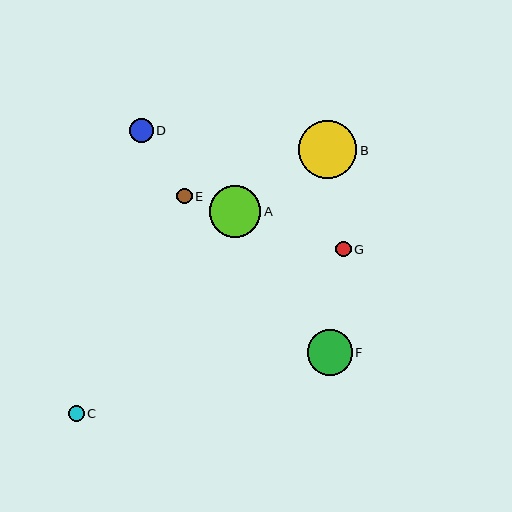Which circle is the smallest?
Circle G is the smallest with a size of approximately 15 pixels.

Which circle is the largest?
Circle B is the largest with a size of approximately 58 pixels.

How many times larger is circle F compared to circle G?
Circle F is approximately 2.9 times the size of circle G.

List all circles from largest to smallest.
From largest to smallest: B, A, F, D, C, E, G.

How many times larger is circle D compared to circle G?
Circle D is approximately 1.6 times the size of circle G.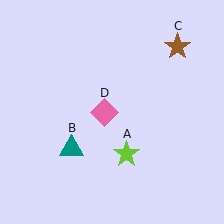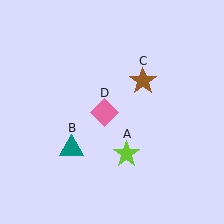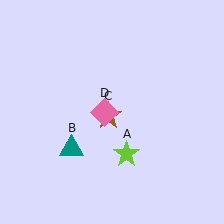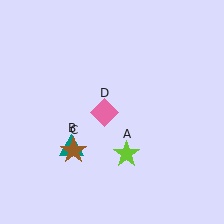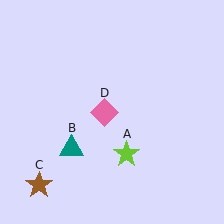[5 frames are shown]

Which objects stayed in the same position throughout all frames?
Lime star (object A) and teal triangle (object B) and pink diamond (object D) remained stationary.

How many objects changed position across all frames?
1 object changed position: brown star (object C).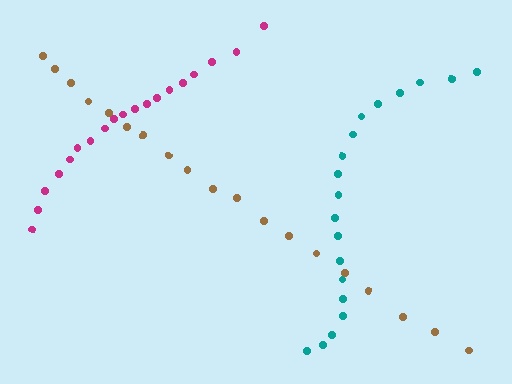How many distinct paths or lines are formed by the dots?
There are 3 distinct paths.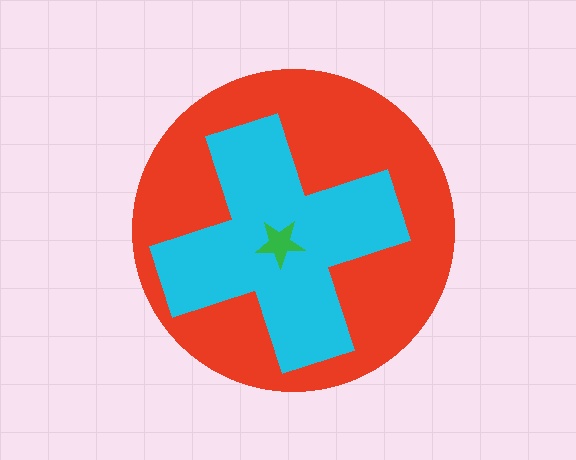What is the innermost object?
The green star.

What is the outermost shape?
The red circle.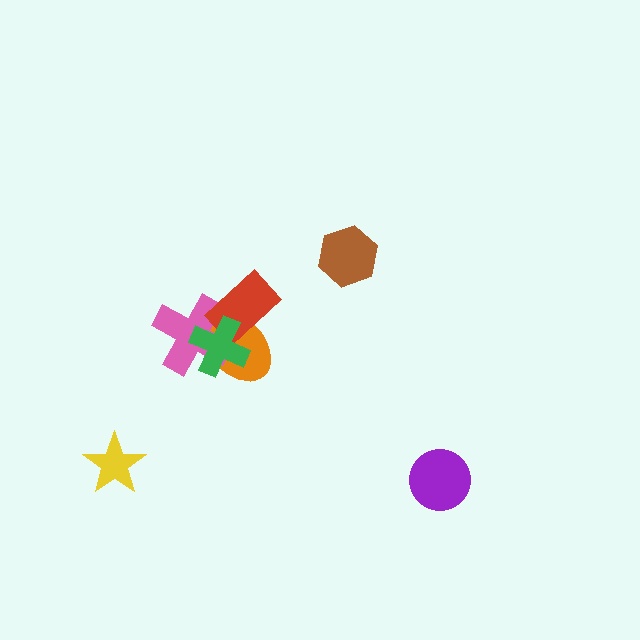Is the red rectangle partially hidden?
Yes, it is partially covered by another shape.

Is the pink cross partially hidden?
Yes, it is partially covered by another shape.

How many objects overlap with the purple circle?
0 objects overlap with the purple circle.